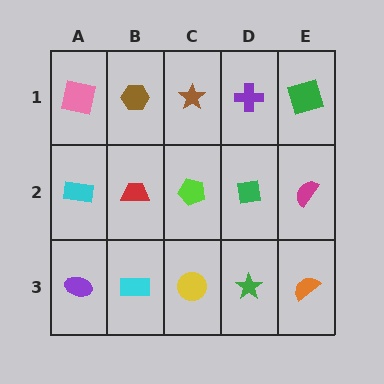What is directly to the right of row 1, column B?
A brown star.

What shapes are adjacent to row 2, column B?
A brown hexagon (row 1, column B), a cyan rectangle (row 3, column B), a cyan rectangle (row 2, column A), a lime pentagon (row 2, column C).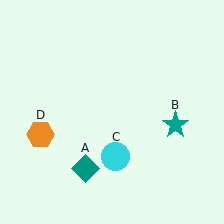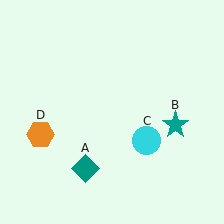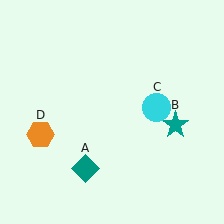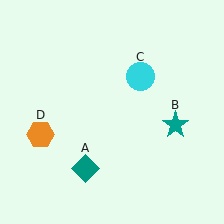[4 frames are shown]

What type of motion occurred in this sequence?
The cyan circle (object C) rotated counterclockwise around the center of the scene.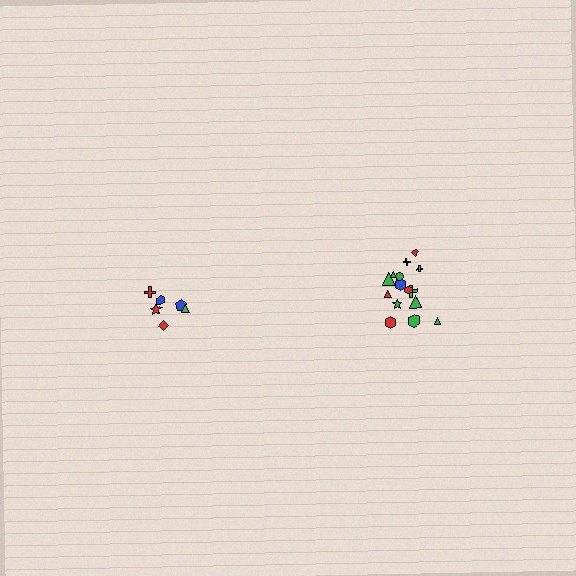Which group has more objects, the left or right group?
The right group.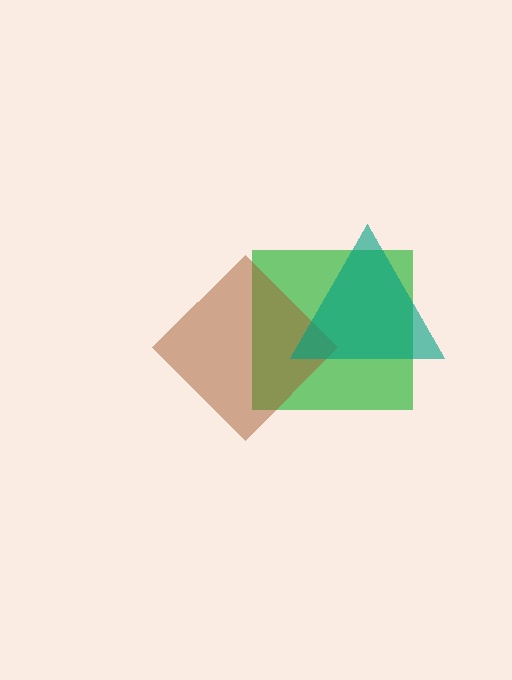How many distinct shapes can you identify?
There are 3 distinct shapes: a green square, a brown diamond, a teal triangle.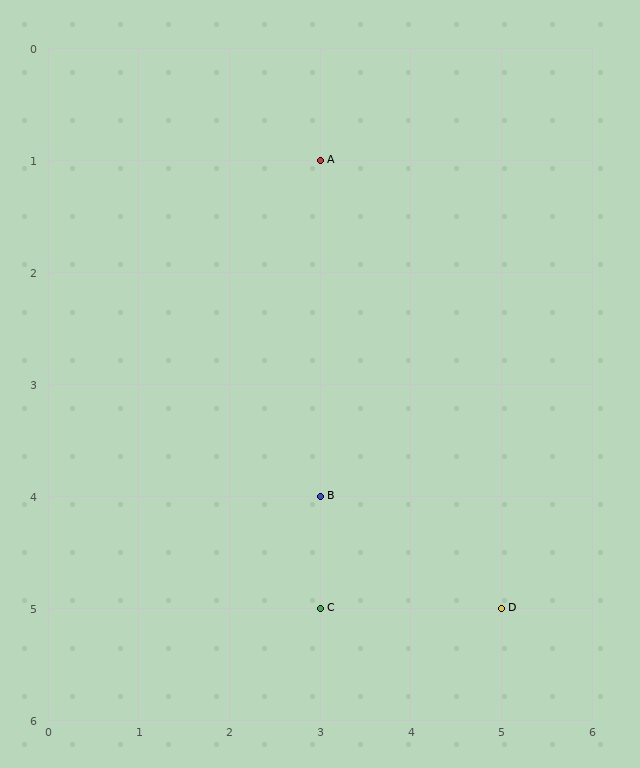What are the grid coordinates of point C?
Point C is at grid coordinates (3, 5).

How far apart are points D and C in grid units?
Points D and C are 2 columns apart.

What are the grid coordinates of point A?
Point A is at grid coordinates (3, 1).